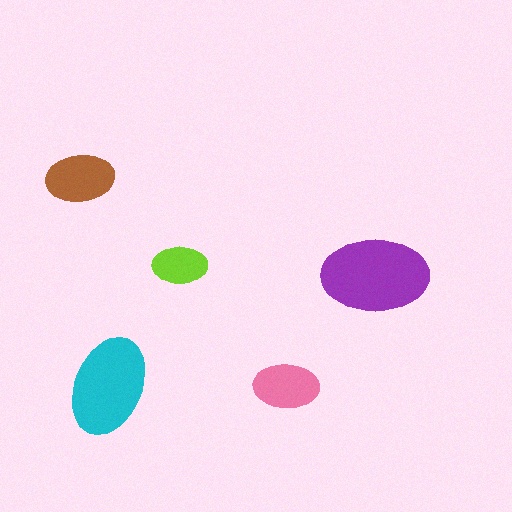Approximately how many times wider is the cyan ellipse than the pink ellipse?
About 1.5 times wider.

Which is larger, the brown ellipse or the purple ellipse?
The purple one.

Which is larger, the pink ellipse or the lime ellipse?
The pink one.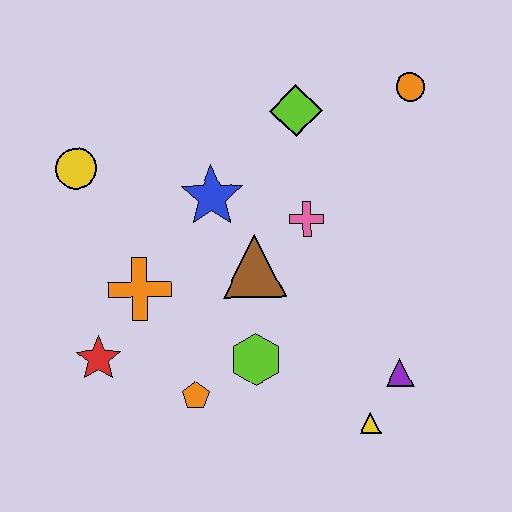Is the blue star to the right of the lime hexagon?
No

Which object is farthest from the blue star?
The yellow triangle is farthest from the blue star.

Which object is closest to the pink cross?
The brown triangle is closest to the pink cross.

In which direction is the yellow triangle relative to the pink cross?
The yellow triangle is below the pink cross.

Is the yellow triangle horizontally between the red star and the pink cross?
No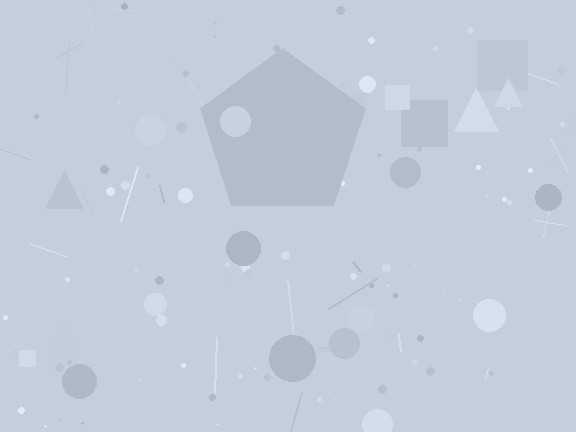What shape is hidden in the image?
A pentagon is hidden in the image.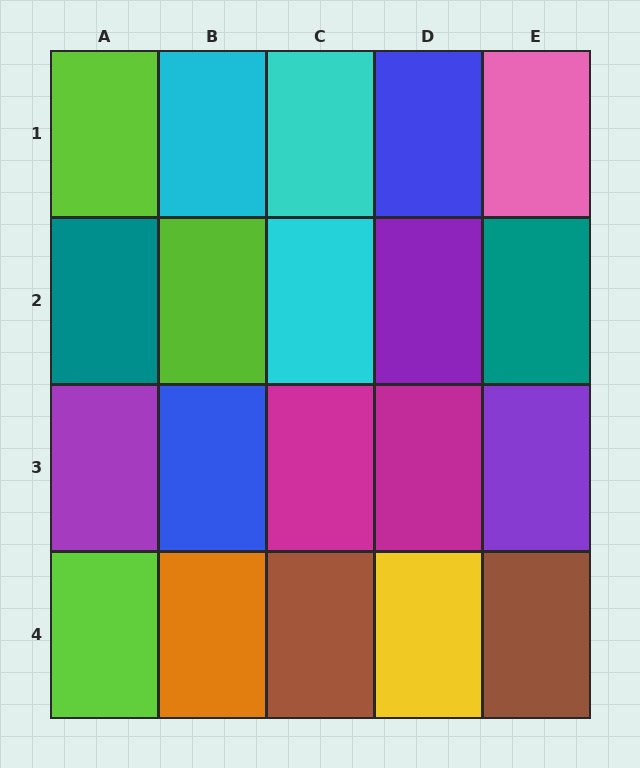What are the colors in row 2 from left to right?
Teal, lime, cyan, purple, teal.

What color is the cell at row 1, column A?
Lime.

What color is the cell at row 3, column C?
Magenta.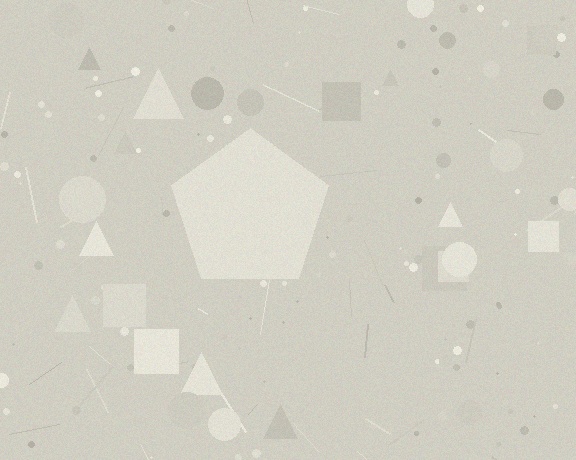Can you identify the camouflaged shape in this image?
The camouflaged shape is a pentagon.